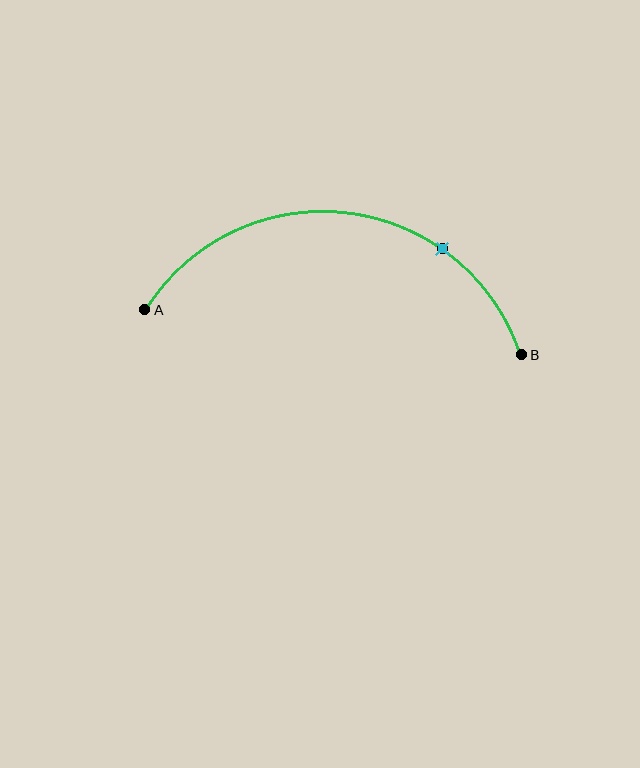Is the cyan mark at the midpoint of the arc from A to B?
No. The cyan mark lies on the arc but is closer to endpoint B. The arc midpoint would be at the point on the curve equidistant along the arc from both A and B.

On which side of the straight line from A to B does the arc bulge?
The arc bulges above the straight line connecting A and B.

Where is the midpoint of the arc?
The arc midpoint is the point on the curve farthest from the straight line joining A and B. It sits above that line.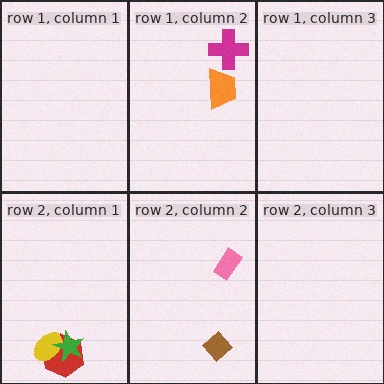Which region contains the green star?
The row 2, column 1 region.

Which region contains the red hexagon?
The row 2, column 1 region.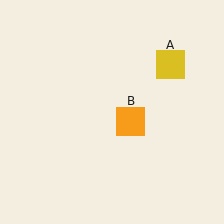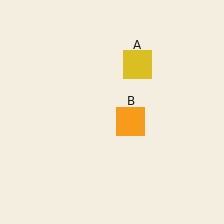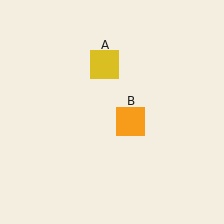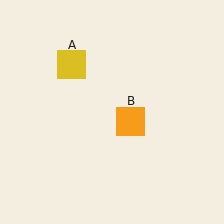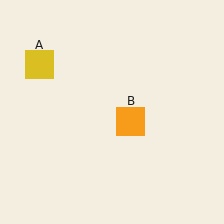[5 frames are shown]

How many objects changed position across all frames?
1 object changed position: yellow square (object A).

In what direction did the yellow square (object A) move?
The yellow square (object A) moved left.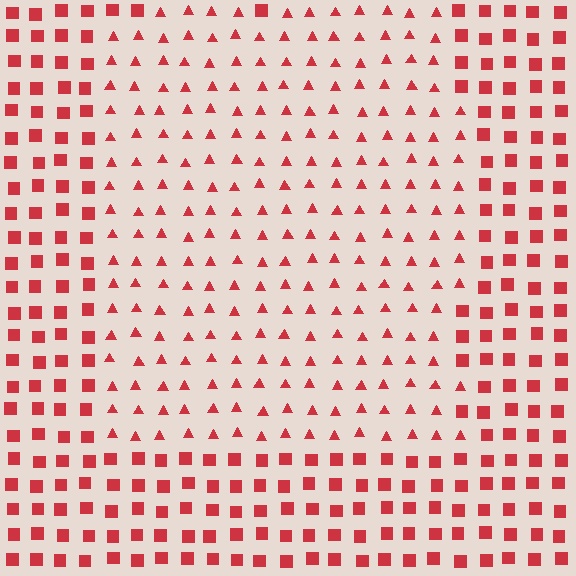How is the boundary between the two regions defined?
The boundary is defined by a change in element shape: triangles inside vs. squares outside. All elements share the same color and spacing.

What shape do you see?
I see a rectangle.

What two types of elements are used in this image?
The image uses triangles inside the rectangle region and squares outside it.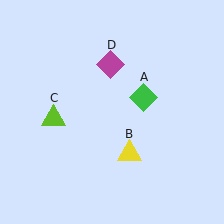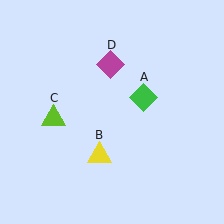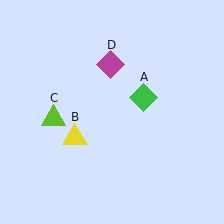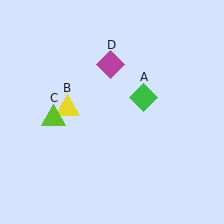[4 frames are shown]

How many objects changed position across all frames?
1 object changed position: yellow triangle (object B).